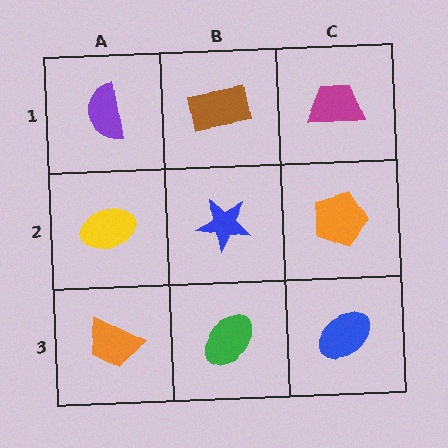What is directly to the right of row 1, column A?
A brown rectangle.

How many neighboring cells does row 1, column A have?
2.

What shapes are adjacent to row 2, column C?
A magenta trapezoid (row 1, column C), a blue ellipse (row 3, column C), a blue star (row 2, column B).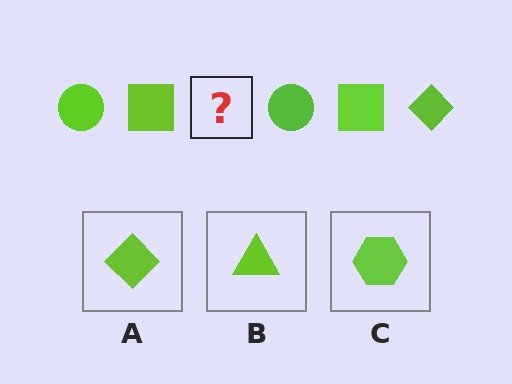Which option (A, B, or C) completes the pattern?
A.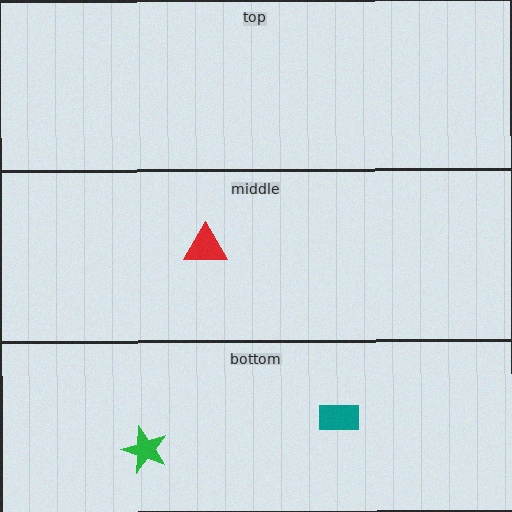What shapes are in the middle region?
The red triangle.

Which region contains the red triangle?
The middle region.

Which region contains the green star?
The bottom region.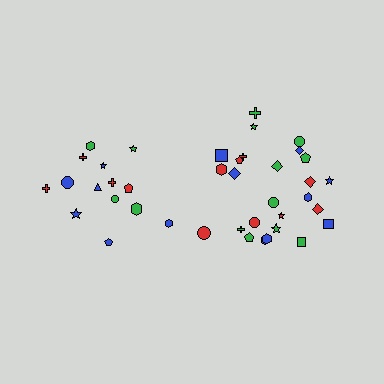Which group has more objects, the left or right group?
The right group.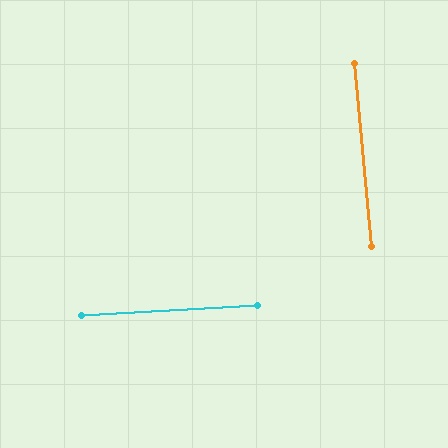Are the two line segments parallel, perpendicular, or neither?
Perpendicular — they meet at approximately 88°.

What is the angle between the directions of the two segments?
Approximately 88 degrees.